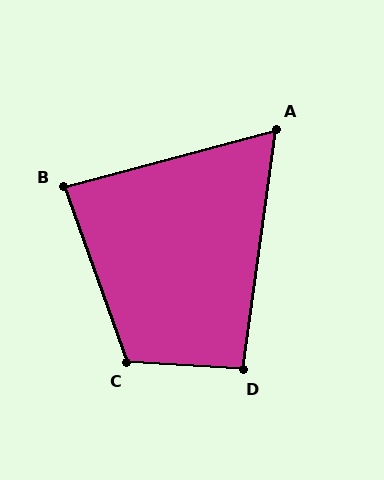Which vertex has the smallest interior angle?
A, at approximately 67 degrees.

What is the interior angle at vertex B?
Approximately 85 degrees (approximately right).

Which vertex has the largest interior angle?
C, at approximately 113 degrees.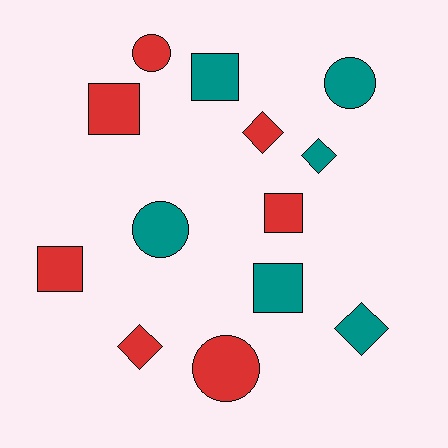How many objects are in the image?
There are 13 objects.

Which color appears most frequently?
Red, with 7 objects.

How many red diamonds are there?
There are 2 red diamonds.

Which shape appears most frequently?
Square, with 5 objects.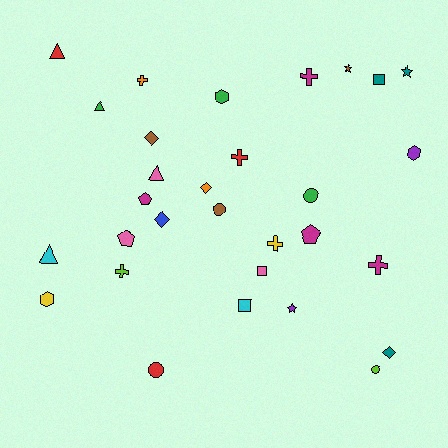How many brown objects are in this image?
There are 3 brown objects.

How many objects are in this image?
There are 30 objects.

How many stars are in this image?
There are 3 stars.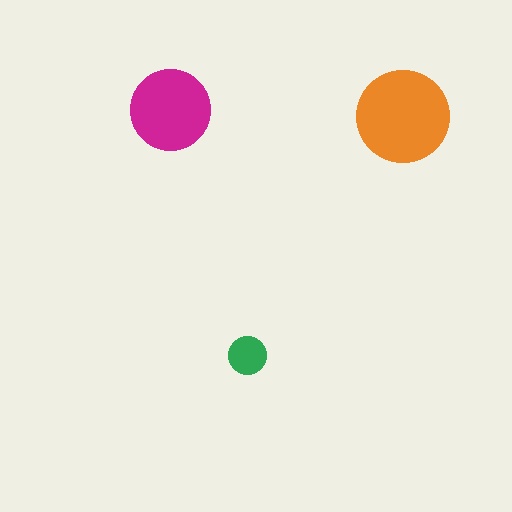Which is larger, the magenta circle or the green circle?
The magenta one.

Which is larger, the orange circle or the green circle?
The orange one.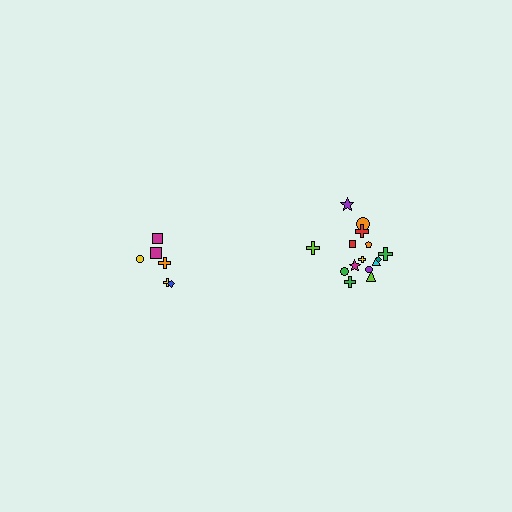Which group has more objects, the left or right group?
The right group.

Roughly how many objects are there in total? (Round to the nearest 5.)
Roughly 20 objects in total.